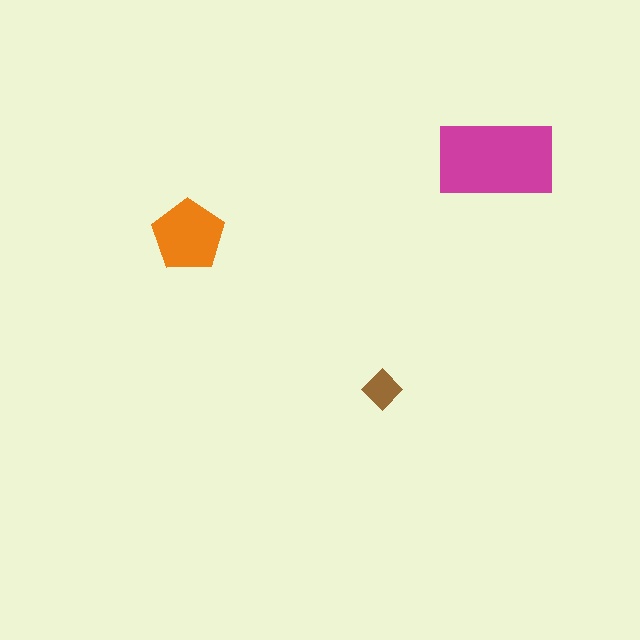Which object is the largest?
The magenta rectangle.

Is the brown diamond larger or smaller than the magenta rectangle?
Smaller.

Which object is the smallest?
The brown diamond.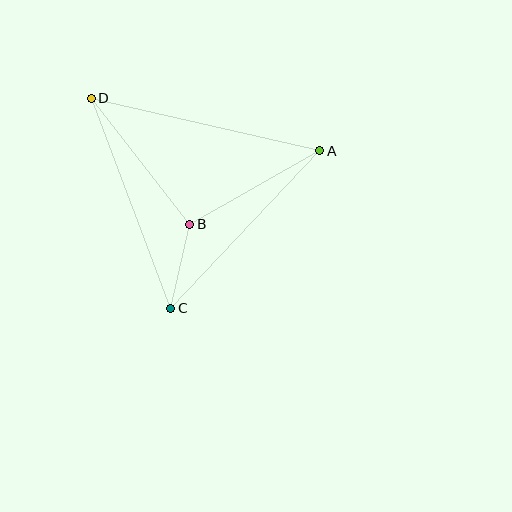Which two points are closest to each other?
Points B and C are closest to each other.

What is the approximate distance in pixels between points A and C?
The distance between A and C is approximately 217 pixels.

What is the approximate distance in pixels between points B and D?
The distance between B and D is approximately 160 pixels.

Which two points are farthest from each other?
Points A and D are farthest from each other.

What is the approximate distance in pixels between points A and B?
The distance between A and B is approximately 150 pixels.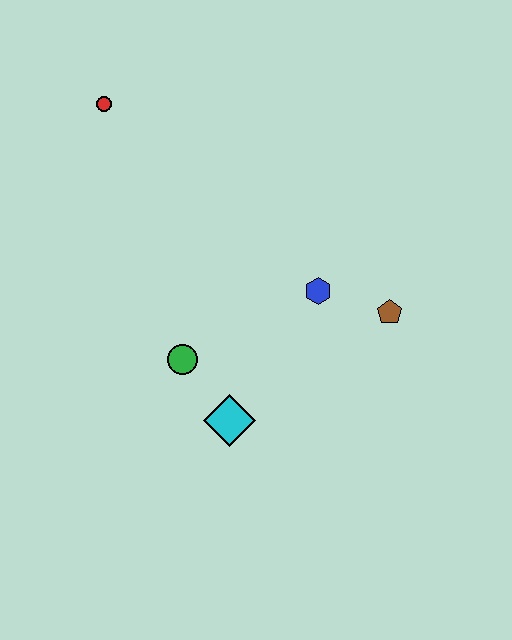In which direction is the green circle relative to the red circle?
The green circle is below the red circle.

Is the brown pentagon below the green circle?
No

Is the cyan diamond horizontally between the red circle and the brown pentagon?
Yes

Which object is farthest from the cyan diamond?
The red circle is farthest from the cyan diamond.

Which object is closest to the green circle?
The cyan diamond is closest to the green circle.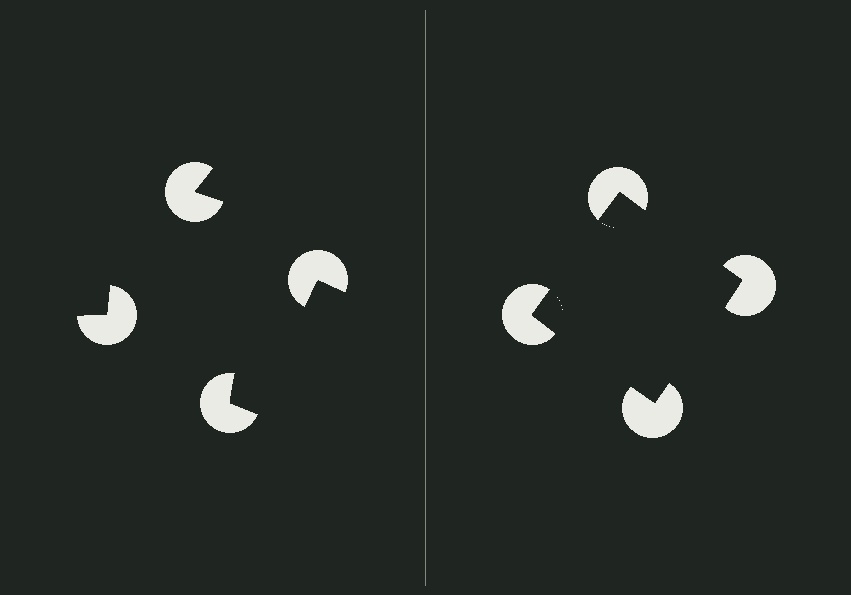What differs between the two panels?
The pac-man discs are positioned identically on both sides; only the wedge orientations differ. On the right they align to a square; on the left they are misaligned.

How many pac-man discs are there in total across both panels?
8 — 4 on each side.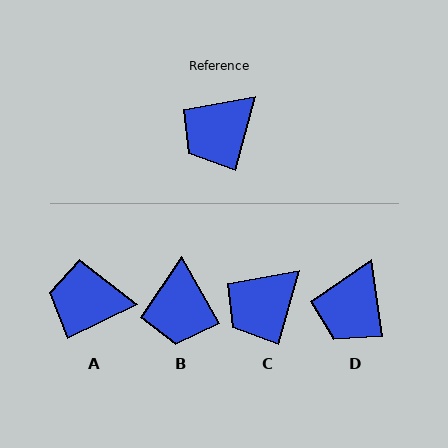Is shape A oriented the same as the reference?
No, it is off by about 49 degrees.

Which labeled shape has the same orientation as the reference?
C.